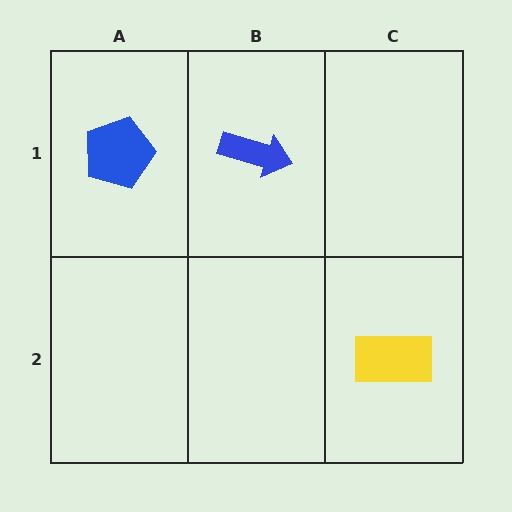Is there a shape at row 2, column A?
No, that cell is empty.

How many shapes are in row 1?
2 shapes.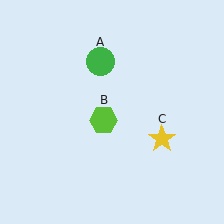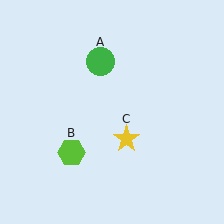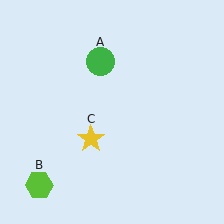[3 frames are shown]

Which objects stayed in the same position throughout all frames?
Green circle (object A) remained stationary.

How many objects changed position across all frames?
2 objects changed position: lime hexagon (object B), yellow star (object C).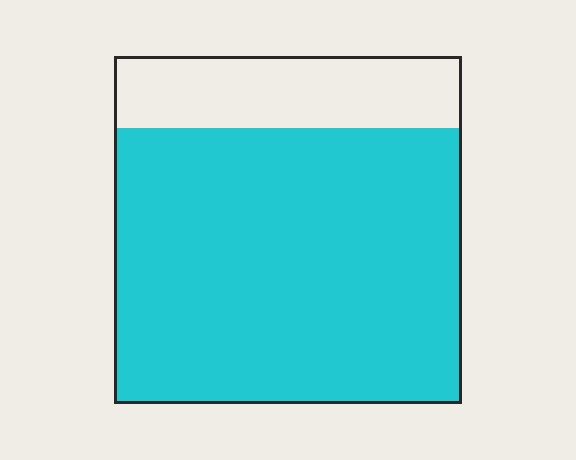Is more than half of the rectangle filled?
Yes.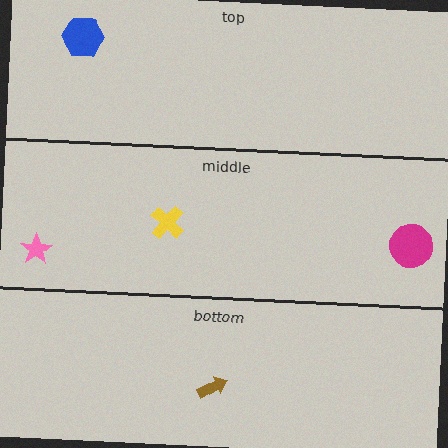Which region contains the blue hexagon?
The top region.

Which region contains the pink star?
The middle region.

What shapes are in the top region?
The blue hexagon.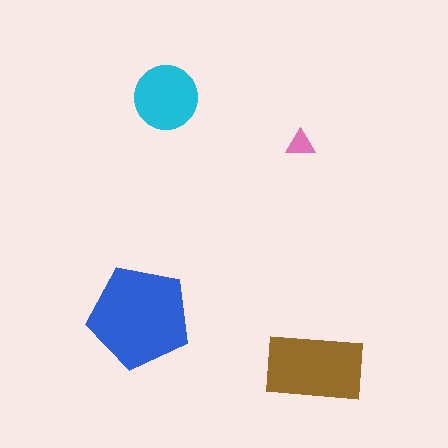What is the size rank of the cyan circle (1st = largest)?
3rd.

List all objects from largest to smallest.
The blue pentagon, the brown rectangle, the cyan circle, the pink triangle.